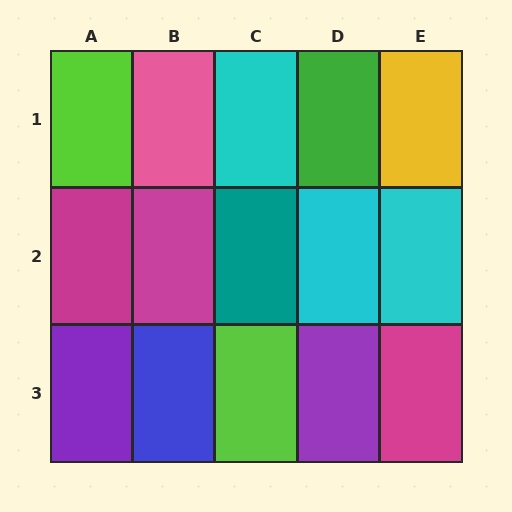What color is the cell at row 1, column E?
Yellow.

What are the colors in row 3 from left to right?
Purple, blue, lime, purple, magenta.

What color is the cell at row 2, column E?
Cyan.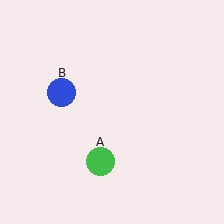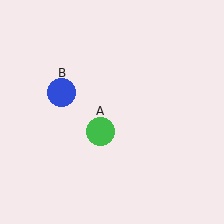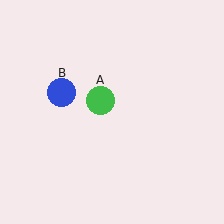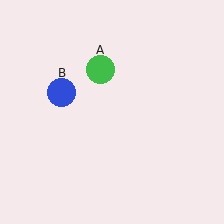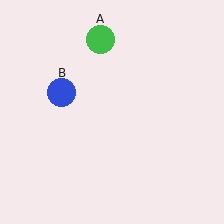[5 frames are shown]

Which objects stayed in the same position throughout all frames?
Blue circle (object B) remained stationary.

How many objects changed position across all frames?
1 object changed position: green circle (object A).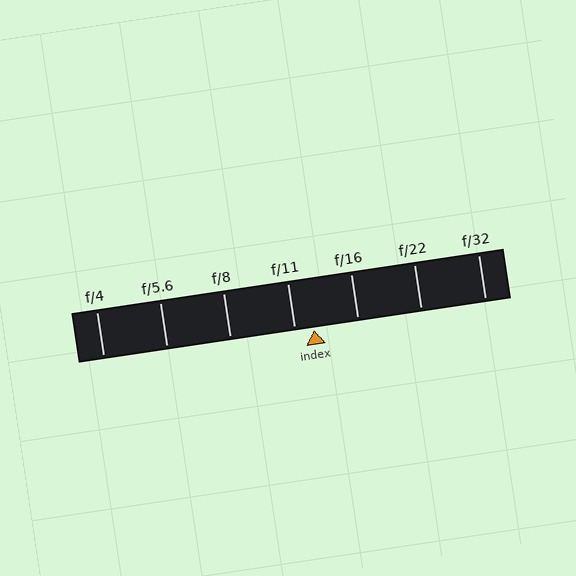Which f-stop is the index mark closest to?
The index mark is closest to f/11.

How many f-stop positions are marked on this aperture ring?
There are 7 f-stop positions marked.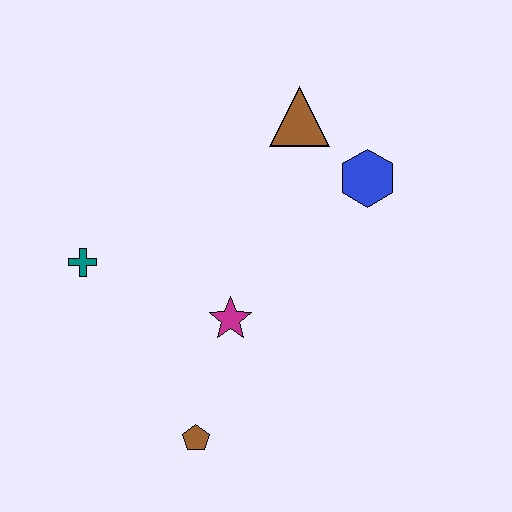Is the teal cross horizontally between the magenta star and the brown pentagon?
No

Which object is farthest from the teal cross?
The blue hexagon is farthest from the teal cross.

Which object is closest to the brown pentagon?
The magenta star is closest to the brown pentagon.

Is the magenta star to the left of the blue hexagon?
Yes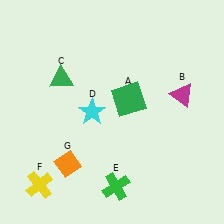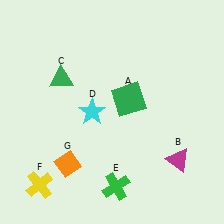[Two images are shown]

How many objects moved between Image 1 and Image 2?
1 object moved between the two images.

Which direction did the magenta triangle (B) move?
The magenta triangle (B) moved down.